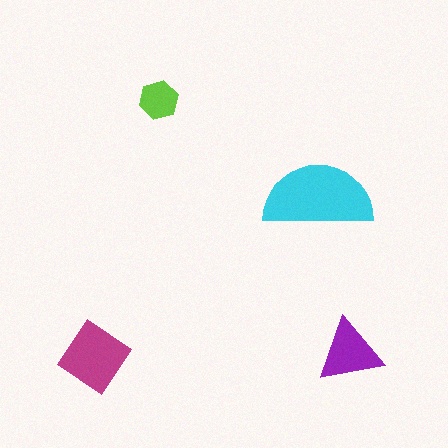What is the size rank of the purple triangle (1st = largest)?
3rd.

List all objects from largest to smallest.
The cyan semicircle, the magenta diamond, the purple triangle, the lime hexagon.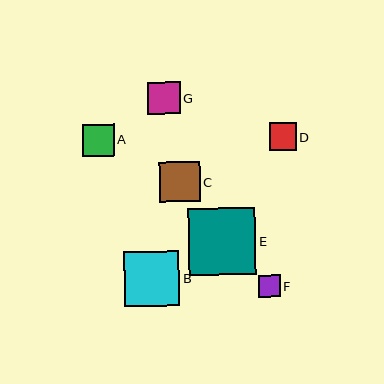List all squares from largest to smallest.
From largest to smallest: E, B, C, G, A, D, F.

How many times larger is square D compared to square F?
Square D is approximately 1.3 times the size of square F.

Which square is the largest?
Square E is the largest with a size of approximately 67 pixels.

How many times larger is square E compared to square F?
Square E is approximately 3.1 times the size of square F.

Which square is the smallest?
Square F is the smallest with a size of approximately 22 pixels.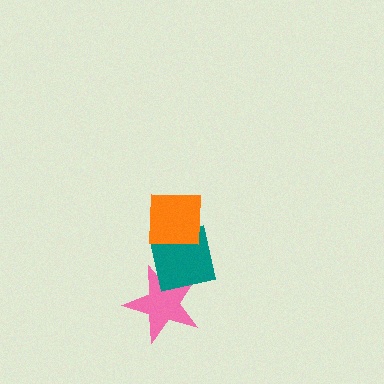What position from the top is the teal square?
The teal square is 2nd from the top.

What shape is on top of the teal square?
The orange square is on top of the teal square.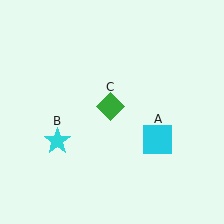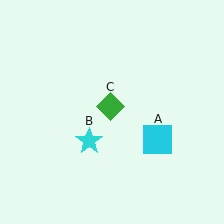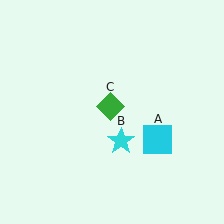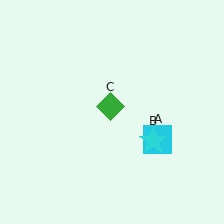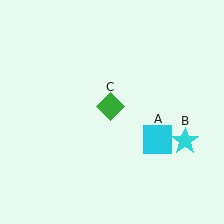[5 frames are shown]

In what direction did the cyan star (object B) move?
The cyan star (object B) moved right.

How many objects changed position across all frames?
1 object changed position: cyan star (object B).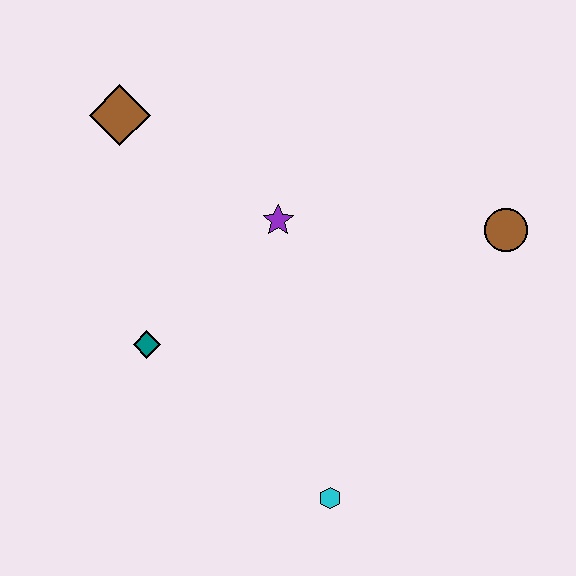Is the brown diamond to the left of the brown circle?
Yes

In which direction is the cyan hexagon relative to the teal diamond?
The cyan hexagon is to the right of the teal diamond.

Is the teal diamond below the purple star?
Yes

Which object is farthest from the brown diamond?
The cyan hexagon is farthest from the brown diamond.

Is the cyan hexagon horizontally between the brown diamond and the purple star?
No